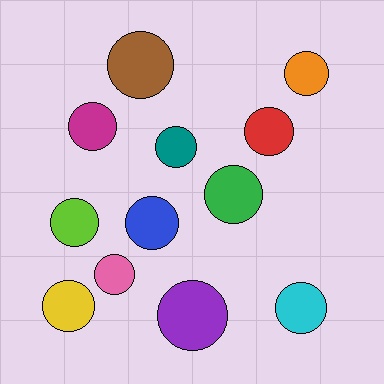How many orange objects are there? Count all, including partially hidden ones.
There is 1 orange object.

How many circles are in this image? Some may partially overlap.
There are 12 circles.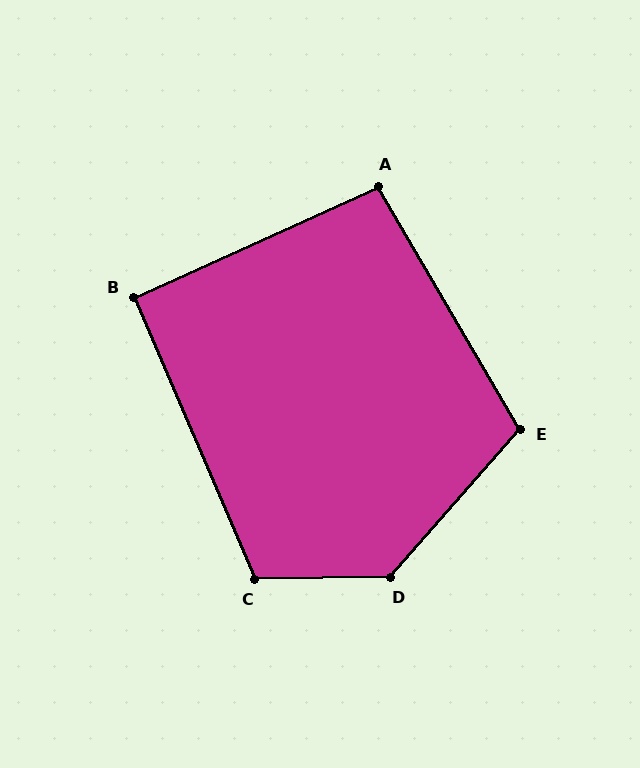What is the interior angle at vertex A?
Approximately 96 degrees (obtuse).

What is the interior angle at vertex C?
Approximately 113 degrees (obtuse).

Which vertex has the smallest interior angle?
B, at approximately 91 degrees.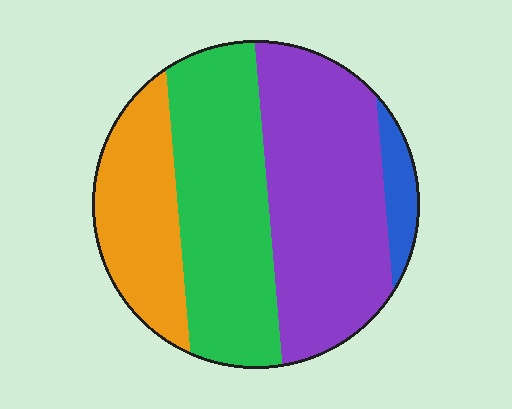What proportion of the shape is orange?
Orange covers 21% of the shape.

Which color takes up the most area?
Purple, at roughly 40%.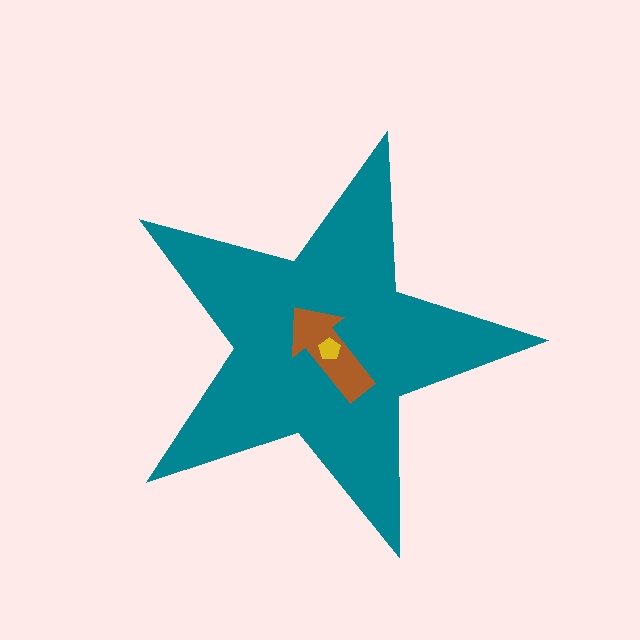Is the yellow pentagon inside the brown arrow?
Yes.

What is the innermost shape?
The yellow pentagon.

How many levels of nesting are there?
3.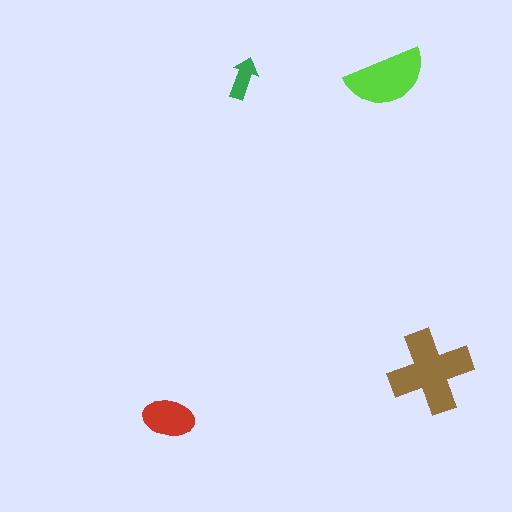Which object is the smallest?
The green arrow.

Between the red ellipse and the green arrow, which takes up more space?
The red ellipse.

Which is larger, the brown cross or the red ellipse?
The brown cross.